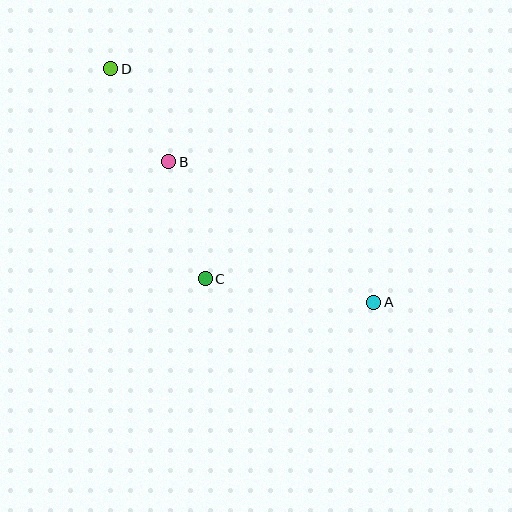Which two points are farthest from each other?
Points A and D are farthest from each other.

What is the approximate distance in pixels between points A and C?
The distance between A and C is approximately 170 pixels.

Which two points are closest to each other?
Points B and D are closest to each other.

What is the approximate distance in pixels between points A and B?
The distance between A and B is approximately 248 pixels.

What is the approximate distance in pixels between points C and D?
The distance between C and D is approximately 230 pixels.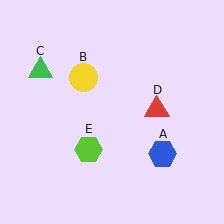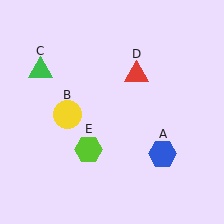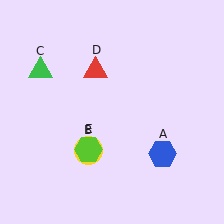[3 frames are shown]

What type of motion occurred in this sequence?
The yellow circle (object B), red triangle (object D) rotated counterclockwise around the center of the scene.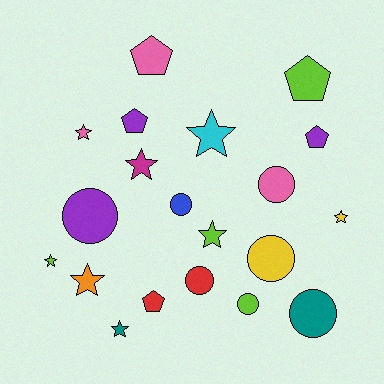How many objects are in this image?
There are 20 objects.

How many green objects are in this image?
There are no green objects.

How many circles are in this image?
There are 7 circles.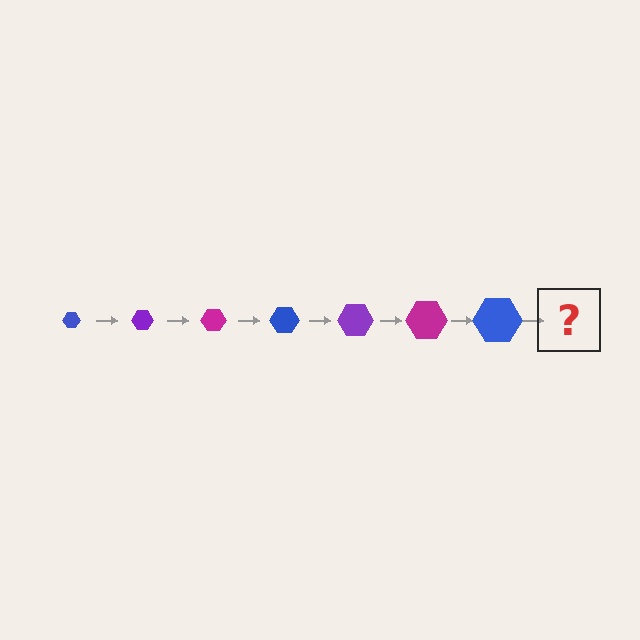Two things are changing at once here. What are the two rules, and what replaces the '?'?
The two rules are that the hexagon grows larger each step and the color cycles through blue, purple, and magenta. The '?' should be a purple hexagon, larger than the previous one.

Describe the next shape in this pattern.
It should be a purple hexagon, larger than the previous one.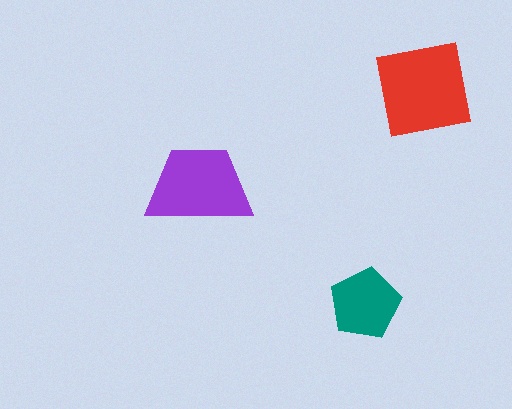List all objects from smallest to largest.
The teal pentagon, the purple trapezoid, the red square.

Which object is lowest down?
The teal pentagon is bottommost.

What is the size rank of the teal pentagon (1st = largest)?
3rd.